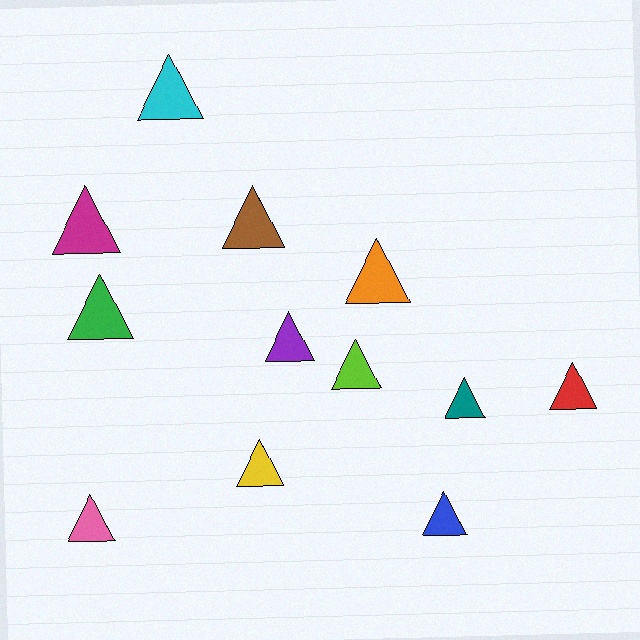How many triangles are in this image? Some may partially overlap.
There are 12 triangles.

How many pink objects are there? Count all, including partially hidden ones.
There is 1 pink object.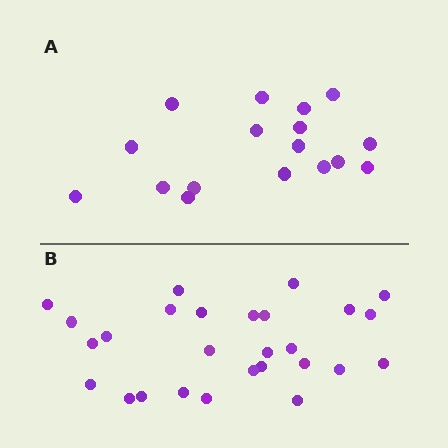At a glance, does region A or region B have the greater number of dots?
Region B (the bottom region) has more dots.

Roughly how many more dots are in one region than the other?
Region B has roughly 10 or so more dots than region A.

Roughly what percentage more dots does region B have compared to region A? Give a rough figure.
About 60% more.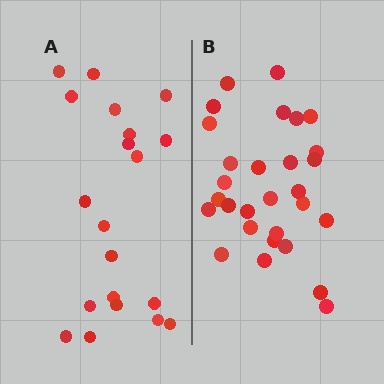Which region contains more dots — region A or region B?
Region B (the right region) has more dots.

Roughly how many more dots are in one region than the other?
Region B has roughly 8 or so more dots than region A.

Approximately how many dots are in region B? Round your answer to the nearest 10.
About 30 dots. (The exact count is 29, which rounds to 30.)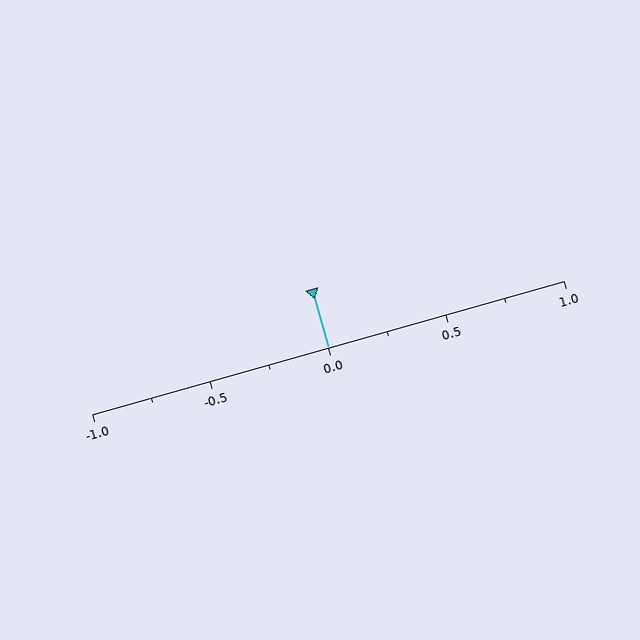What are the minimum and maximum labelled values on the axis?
The axis runs from -1.0 to 1.0.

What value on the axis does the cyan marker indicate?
The marker indicates approximately 0.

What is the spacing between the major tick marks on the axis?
The major ticks are spaced 0.5 apart.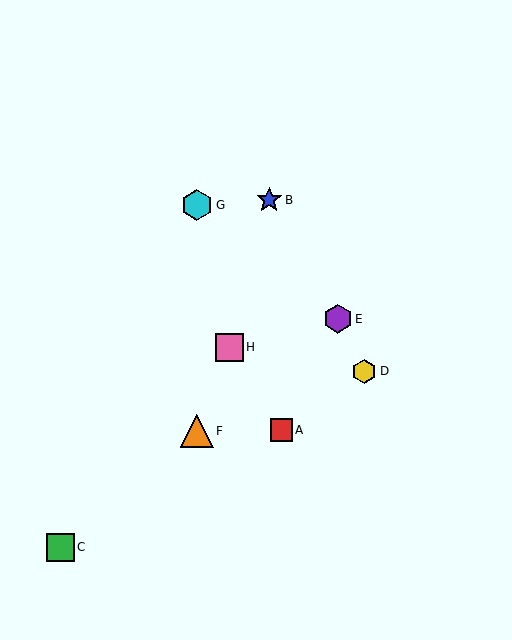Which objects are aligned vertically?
Objects F, G are aligned vertically.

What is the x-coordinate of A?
Object A is at x≈281.